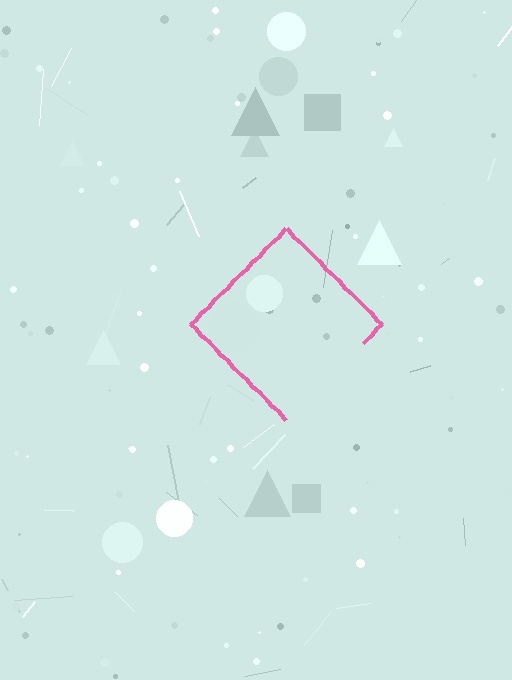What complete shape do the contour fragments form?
The contour fragments form a diamond.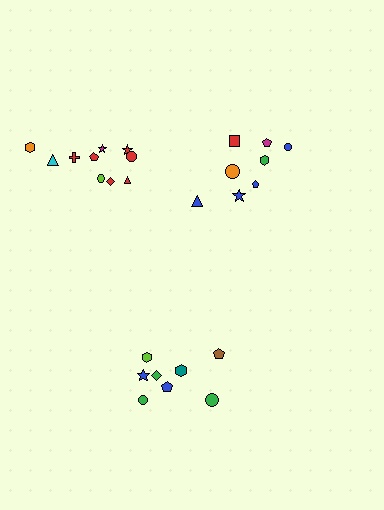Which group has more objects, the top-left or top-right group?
The top-left group.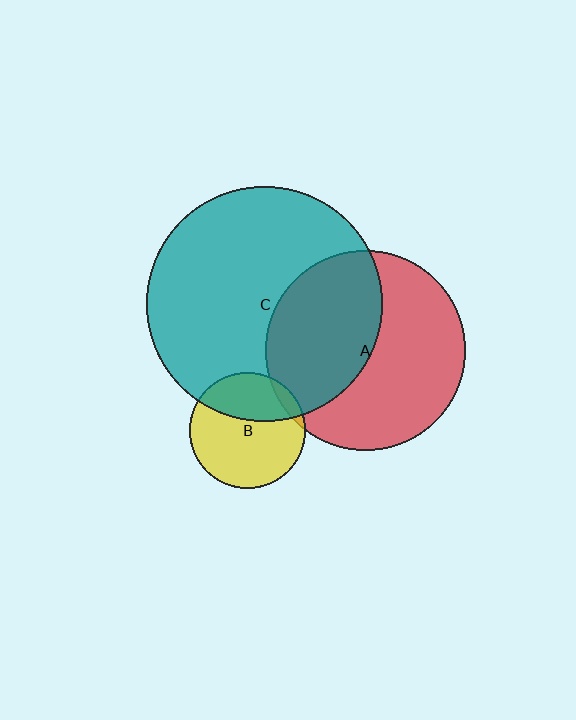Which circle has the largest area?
Circle C (teal).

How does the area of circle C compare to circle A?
Approximately 1.4 times.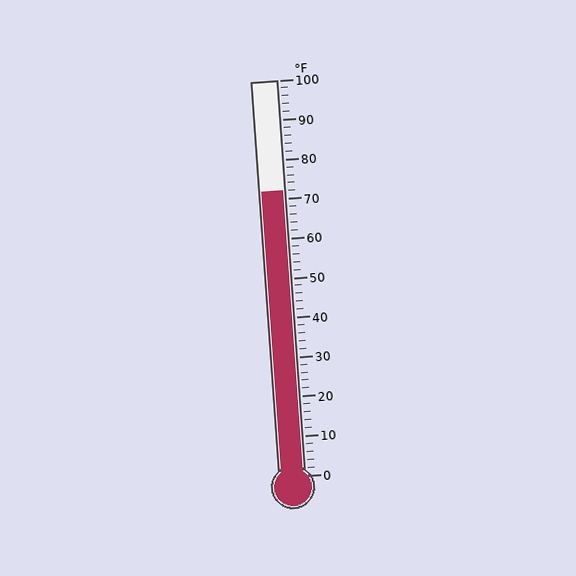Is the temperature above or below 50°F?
The temperature is above 50°F.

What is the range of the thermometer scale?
The thermometer scale ranges from 0°F to 100°F.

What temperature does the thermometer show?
The thermometer shows approximately 72°F.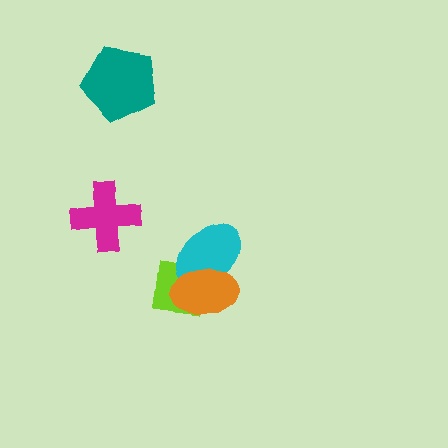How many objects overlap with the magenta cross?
0 objects overlap with the magenta cross.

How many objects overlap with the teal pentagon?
0 objects overlap with the teal pentagon.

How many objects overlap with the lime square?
2 objects overlap with the lime square.